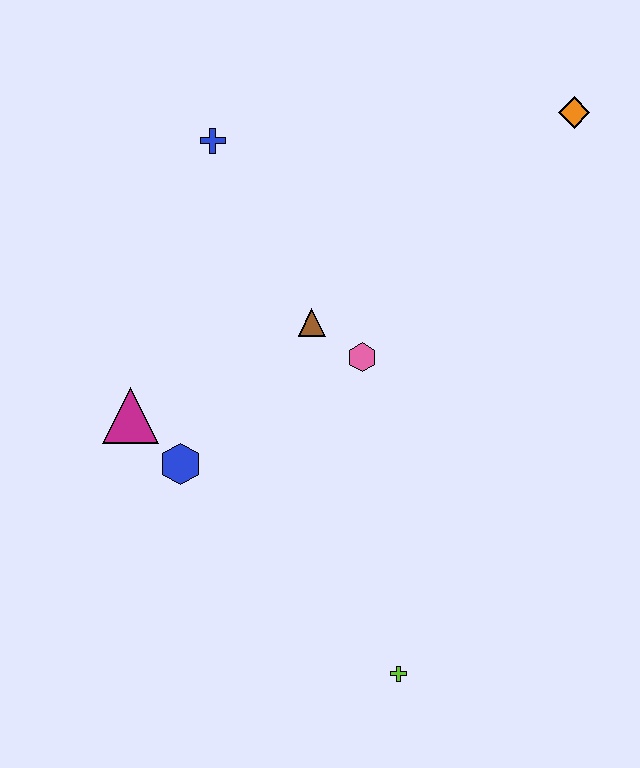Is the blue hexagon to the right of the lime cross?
No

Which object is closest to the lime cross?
The blue hexagon is closest to the lime cross.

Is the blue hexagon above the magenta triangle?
No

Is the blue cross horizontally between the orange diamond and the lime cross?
No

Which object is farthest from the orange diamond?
The lime cross is farthest from the orange diamond.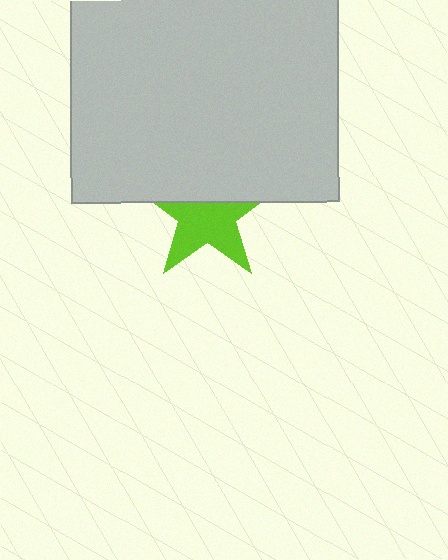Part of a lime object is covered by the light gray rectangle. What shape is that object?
It is a star.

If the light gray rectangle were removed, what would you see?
You would see the complete lime star.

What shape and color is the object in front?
The object in front is a light gray rectangle.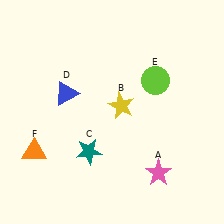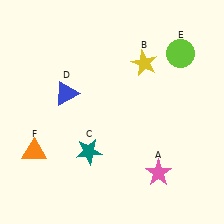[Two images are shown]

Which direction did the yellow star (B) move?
The yellow star (B) moved up.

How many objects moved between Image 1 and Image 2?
2 objects moved between the two images.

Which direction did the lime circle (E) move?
The lime circle (E) moved up.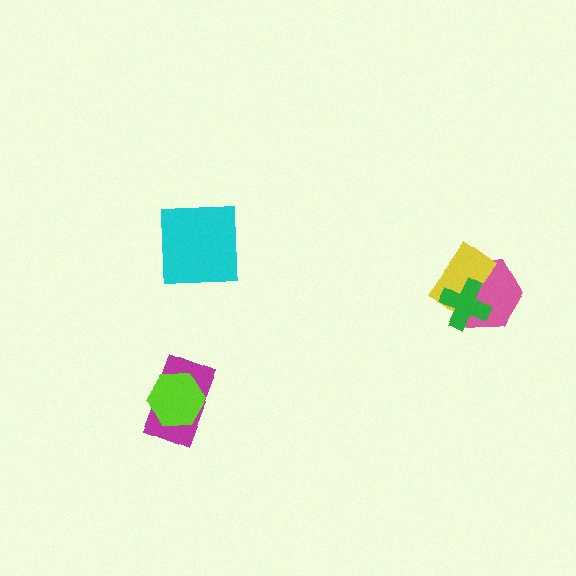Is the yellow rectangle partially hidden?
Yes, it is partially covered by another shape.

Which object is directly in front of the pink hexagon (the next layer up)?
The yellow rectangle is directly in front of the pink hexagon.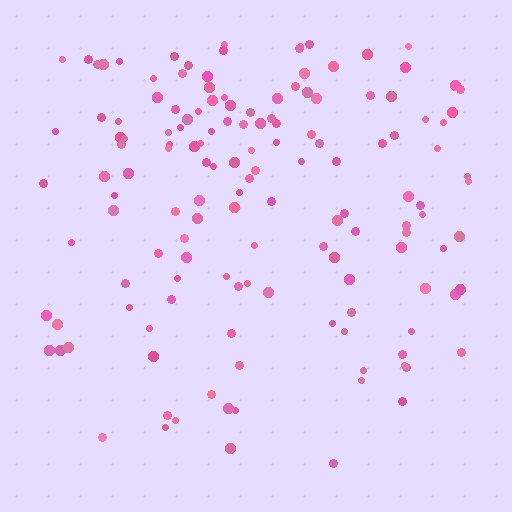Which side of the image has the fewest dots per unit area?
The bottom.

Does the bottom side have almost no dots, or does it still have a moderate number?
Still a moderate number, just noticeably fewer than the top.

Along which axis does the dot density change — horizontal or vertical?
Vertical.